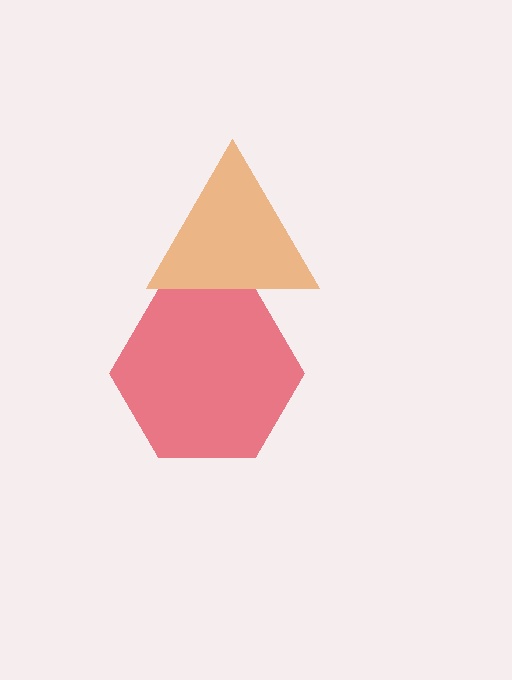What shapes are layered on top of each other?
The layered shapes are: an orange triangle, a red hexagon.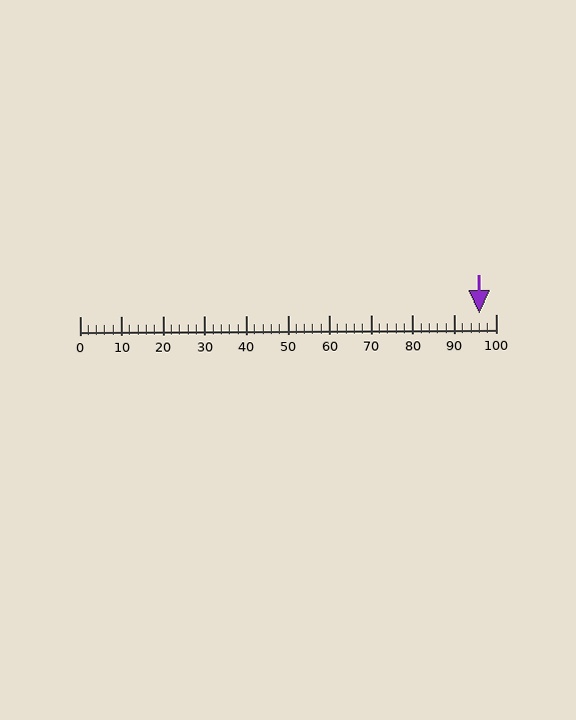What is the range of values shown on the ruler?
The ruler shows values from 0 to 100.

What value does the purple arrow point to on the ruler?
The purple arrow points to approximately 96.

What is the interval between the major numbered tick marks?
The major tick marks are spaced 10 units apart.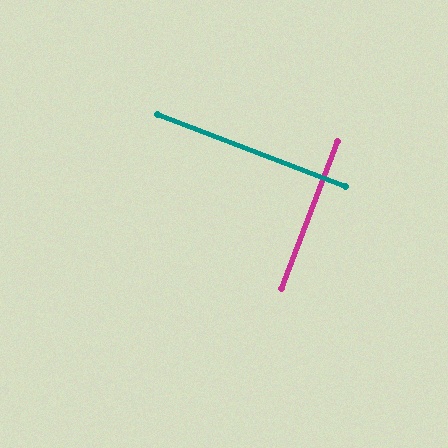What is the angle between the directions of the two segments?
Approximately 90 degrees.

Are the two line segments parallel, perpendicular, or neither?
Perpendicular — they meet at approximately 90°.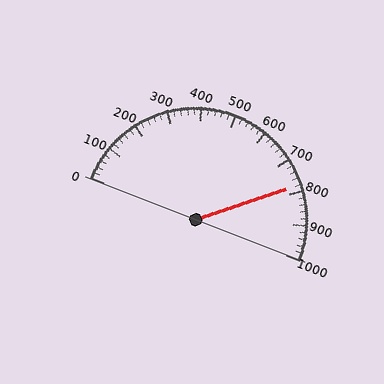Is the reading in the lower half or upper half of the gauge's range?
The reading is in the upper half of the range (0 to 1000).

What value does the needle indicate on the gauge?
The needle indicates approximately 780.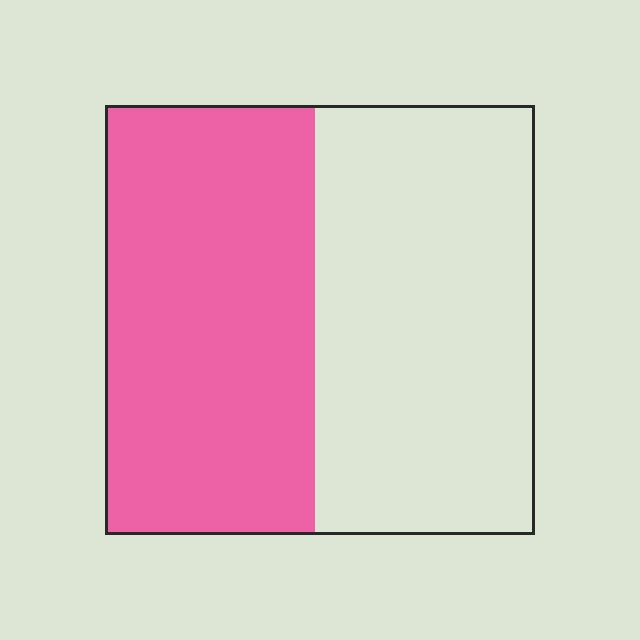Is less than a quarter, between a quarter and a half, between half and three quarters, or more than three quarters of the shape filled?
Between a quarter and a half.